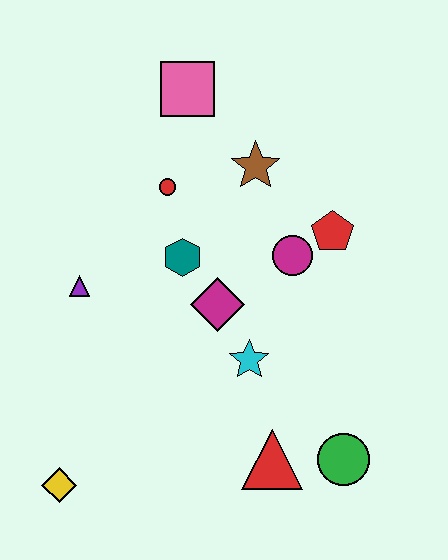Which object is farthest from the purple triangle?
The green circle is farthest from the purple triangle.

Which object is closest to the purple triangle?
The teal hexagon is closest to the purple triangle.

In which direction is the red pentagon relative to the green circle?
The red pentagon is above the green circle.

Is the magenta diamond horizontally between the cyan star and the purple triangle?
Yes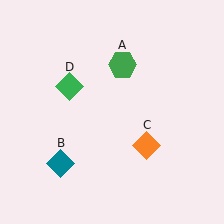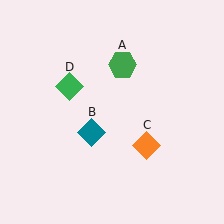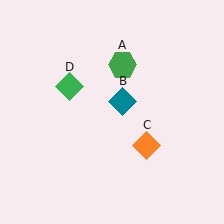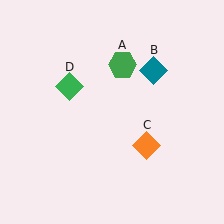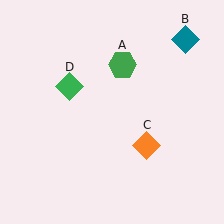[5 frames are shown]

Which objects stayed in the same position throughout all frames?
Green hexagon (object A) and orange diamond (object C) and green diamond (object D) remained stationary.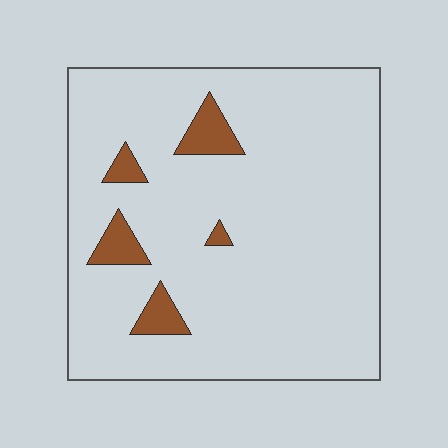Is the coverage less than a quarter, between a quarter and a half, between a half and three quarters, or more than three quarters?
Less than a quarter.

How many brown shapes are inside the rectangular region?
5.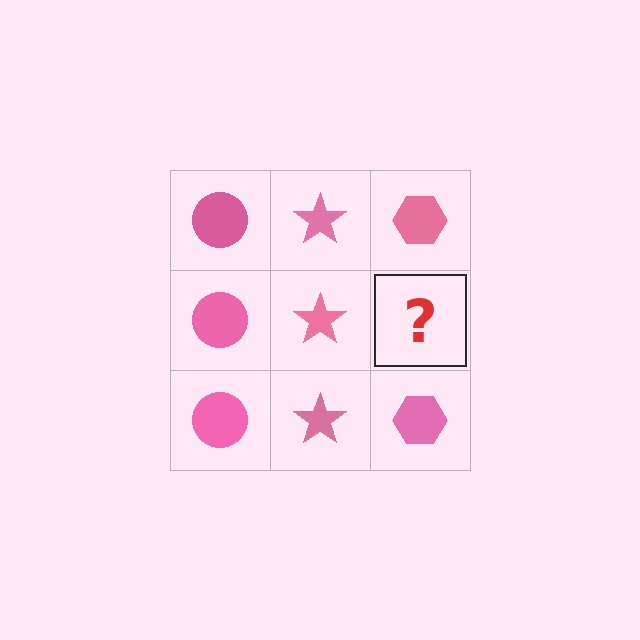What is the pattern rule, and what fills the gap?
The rule is that each column has a consistent shape. The gap should be filled with a pink hexagon.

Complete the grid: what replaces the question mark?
The question mark should be replaced with a pink hexagon.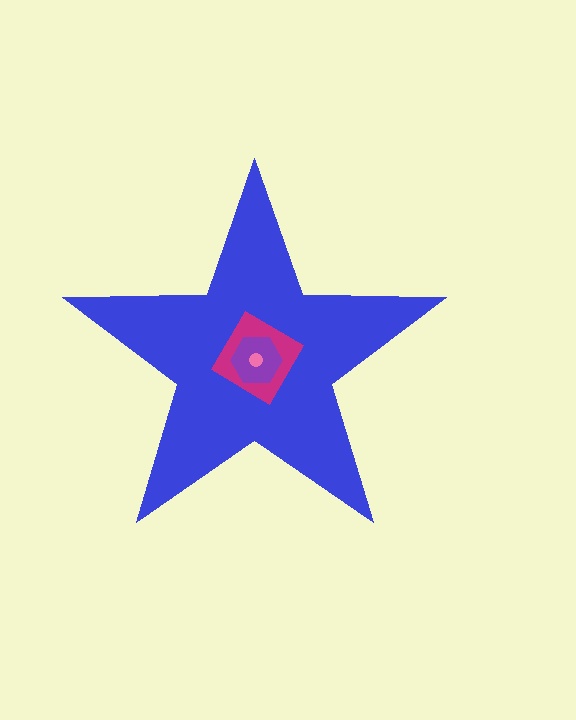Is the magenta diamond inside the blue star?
Yes.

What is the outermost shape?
The blue star.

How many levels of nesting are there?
4.